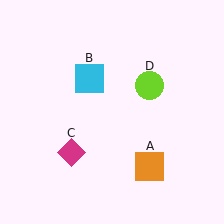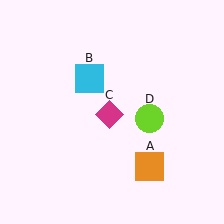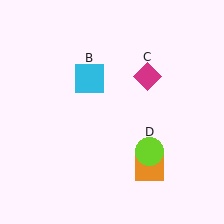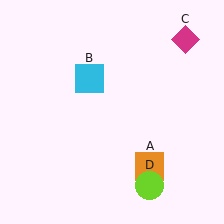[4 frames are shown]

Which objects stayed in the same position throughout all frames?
Orange square (object A) and cyan square (object B) remained stationary.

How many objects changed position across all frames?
2 objects changed position: magenta diamond (object C), lime circle (object D).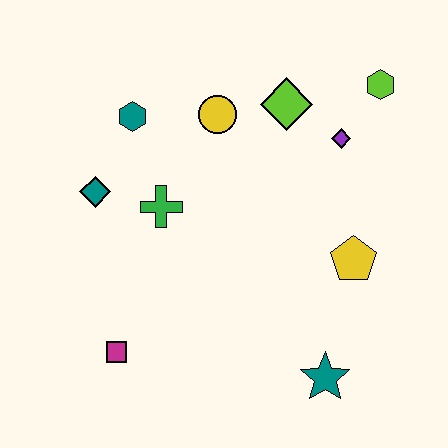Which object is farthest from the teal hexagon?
The teal star is farthest from the teal hexagon.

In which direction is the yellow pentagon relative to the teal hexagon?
The yellow pentagon is to the right of the teal hexagon.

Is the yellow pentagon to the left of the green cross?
No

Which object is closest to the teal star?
The yellow pentagon is closest to the teal star.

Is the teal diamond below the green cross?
No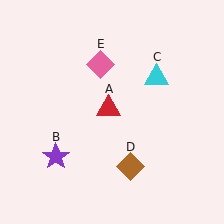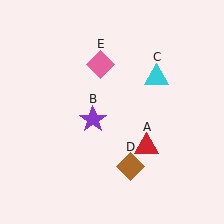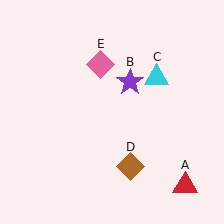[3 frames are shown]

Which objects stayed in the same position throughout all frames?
Cyan triangle (object C) and brown diamond (object D) and pink diamond (object E) remained stationary.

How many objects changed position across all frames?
2 objects changed position: red triangle (object A), purple star (object B).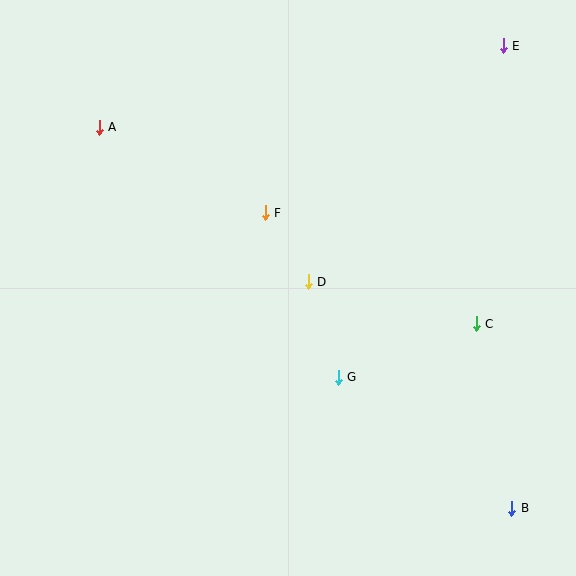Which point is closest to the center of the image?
Point D at (308, 282) is closest to the center.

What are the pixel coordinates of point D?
Point D is at (308, 282).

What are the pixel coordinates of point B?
Point B is at (512, 508).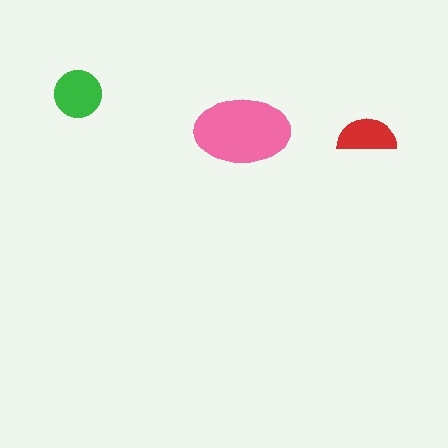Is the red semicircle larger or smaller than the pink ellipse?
Smaller.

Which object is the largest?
The pink ellipse.